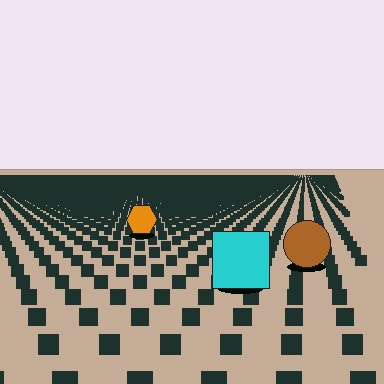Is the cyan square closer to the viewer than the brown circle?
Yes. The cyan square is closer — you can tell from the texture gradient: the ground texture is coarser near it.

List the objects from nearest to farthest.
From nearest to farthest: the cyan square, the brown circle, the orange hexagon.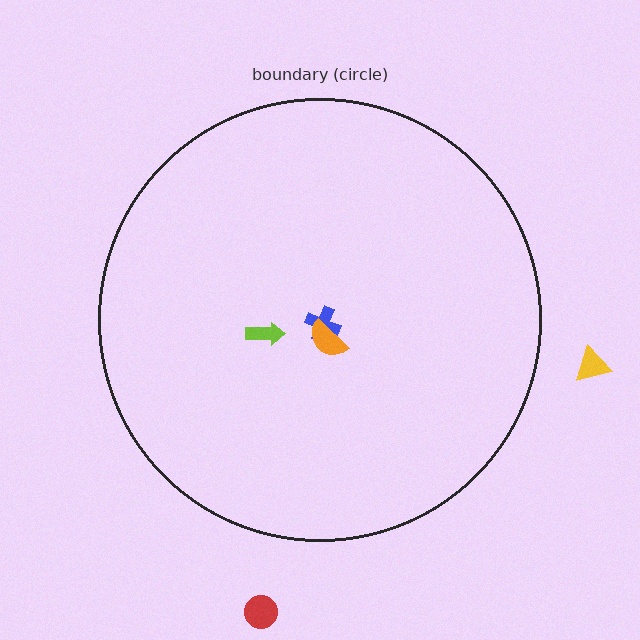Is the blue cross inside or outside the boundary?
Inside.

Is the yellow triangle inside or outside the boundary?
Outside.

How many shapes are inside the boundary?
3 inside, 2 outside.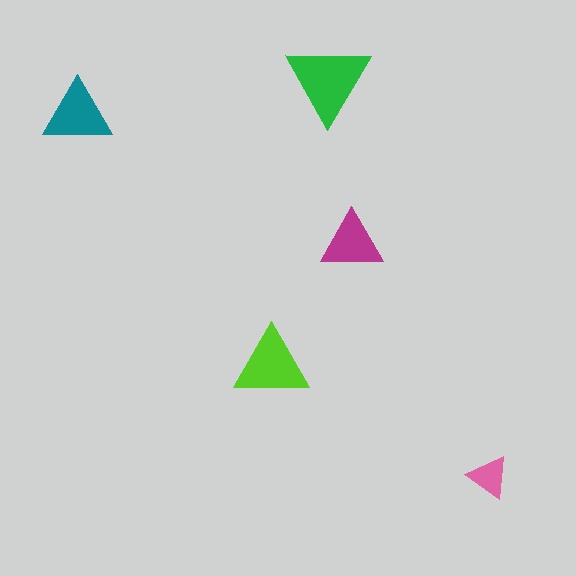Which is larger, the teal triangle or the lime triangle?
The lime one.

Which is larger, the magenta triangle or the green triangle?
The green one.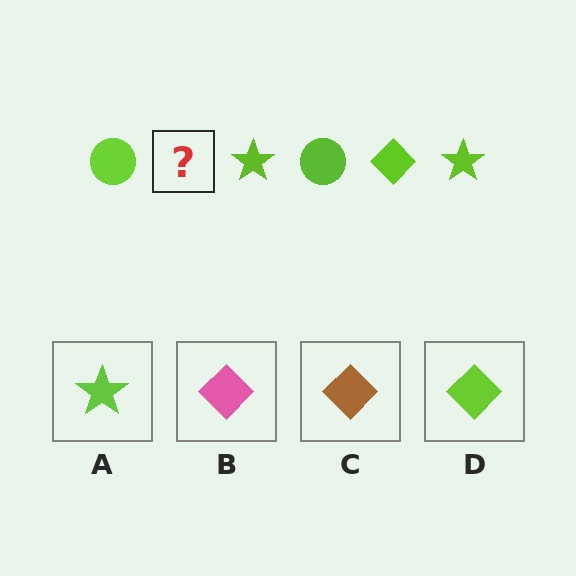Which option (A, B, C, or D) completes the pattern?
D.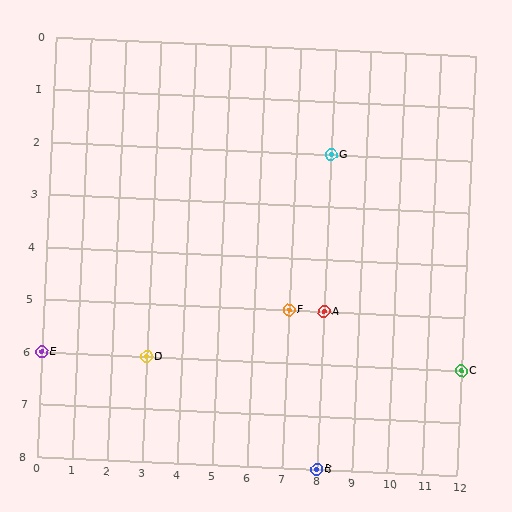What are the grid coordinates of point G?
Point G is at grid coordinates (8, 2).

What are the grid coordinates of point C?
Point C is at grid coordinates (12, 6).